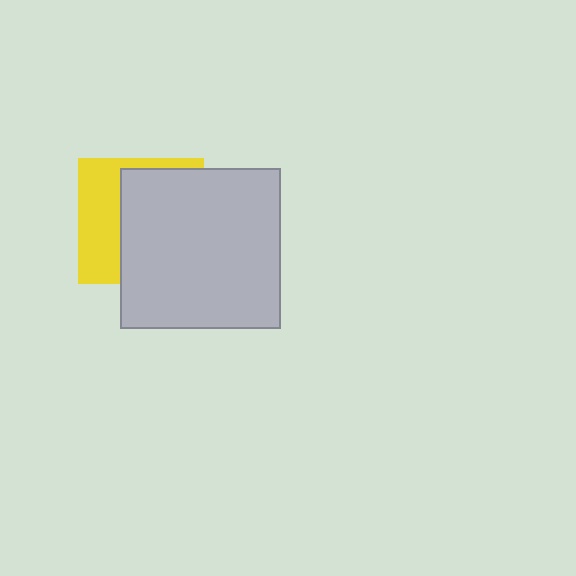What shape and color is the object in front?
The object in front is a light gray square.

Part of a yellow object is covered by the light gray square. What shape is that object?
It is a square.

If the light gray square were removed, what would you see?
You would see the complete yellow square.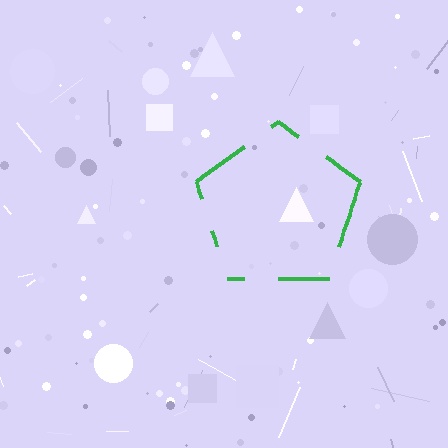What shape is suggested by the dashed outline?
The dashed outline suggests a pentagon.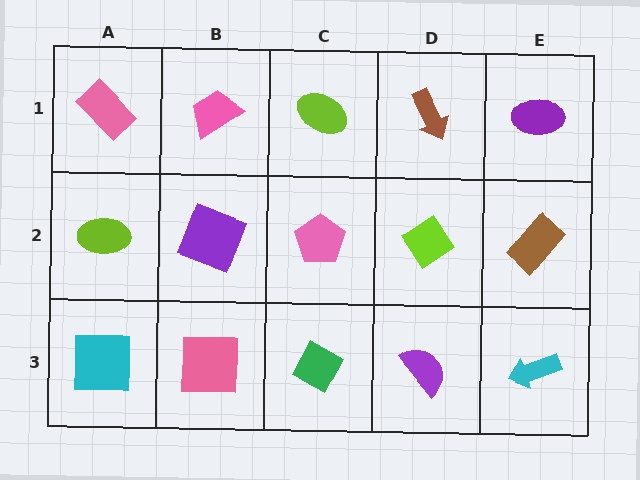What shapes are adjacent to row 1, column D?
A lime diamond (row 2, column D), a lime ellipse (row 1, column C), a purple ellipse (row 1, column E).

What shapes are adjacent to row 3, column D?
A lime diamond (row 2, column D), a green diamond (row 3, column C), a cyan arrow (row 3, column E).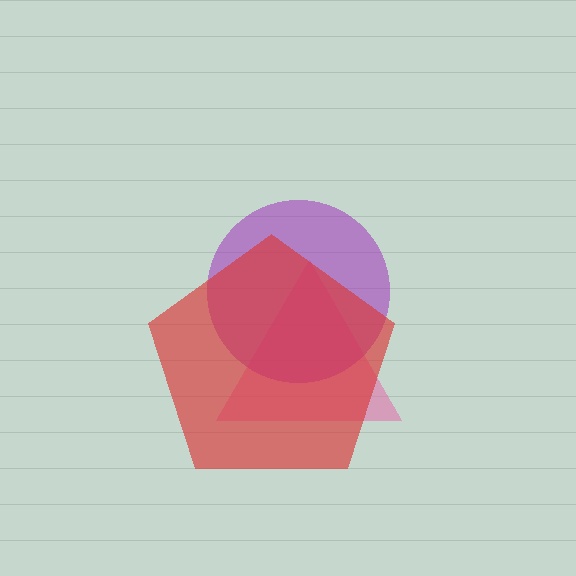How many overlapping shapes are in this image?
There are 3 overlapping shapes in the image.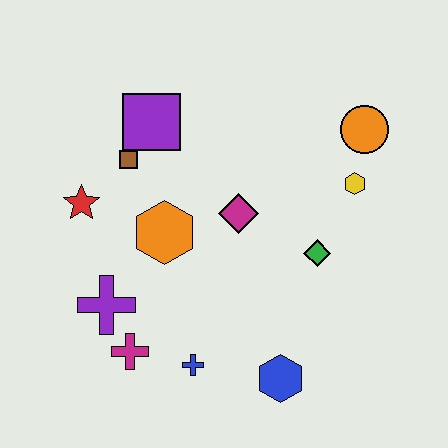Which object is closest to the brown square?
The purple square is closest to the brown square.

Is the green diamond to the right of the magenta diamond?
Yes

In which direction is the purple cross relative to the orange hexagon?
The purple cross is below the orange hexagon.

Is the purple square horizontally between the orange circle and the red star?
Yes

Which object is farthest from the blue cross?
The orange circle is farthest from the blue cross.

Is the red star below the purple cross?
No